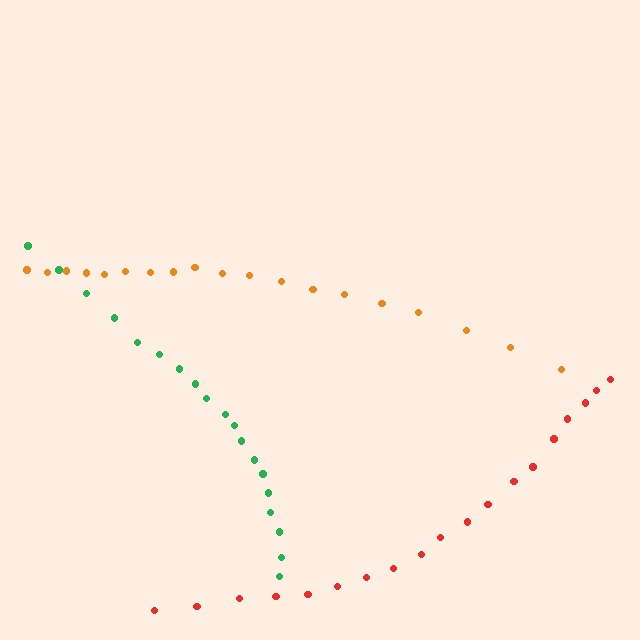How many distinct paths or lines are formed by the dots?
There are 3 distinct paths.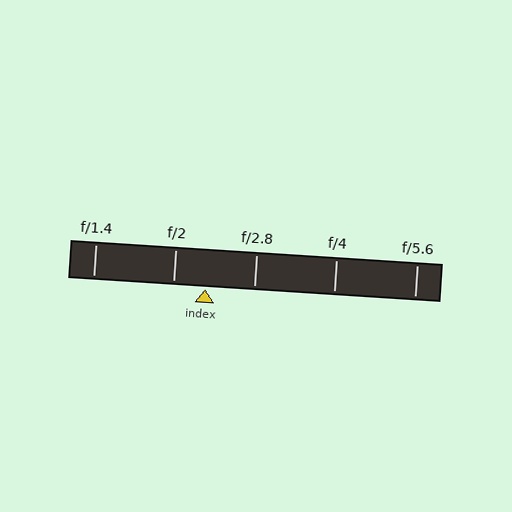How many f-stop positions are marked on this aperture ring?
There are 5 f-stop positions marked.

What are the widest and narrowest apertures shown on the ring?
The widest aperture shown is f/1.4 and the narrowest is f/5.6.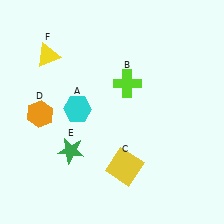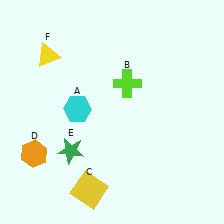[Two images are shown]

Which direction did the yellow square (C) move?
The yellow square (C) moved left.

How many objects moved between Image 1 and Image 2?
2 objects moved between the two images.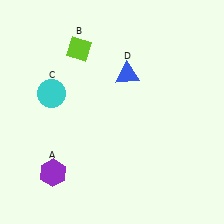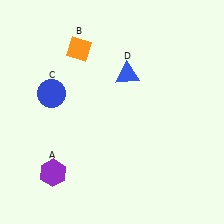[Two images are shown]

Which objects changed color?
B changed from lime to orange. C changed from cyan to blue.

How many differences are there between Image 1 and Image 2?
There are 2 differences between the two images.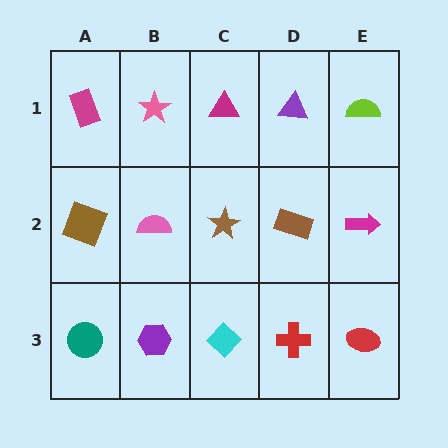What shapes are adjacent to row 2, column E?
A lime semicircle (row 1, column E), a red ellipse (row 3, column E), a brown rectangle (row 2, column D).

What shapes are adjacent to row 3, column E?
A magenta arrow (row 2, column E), a red cross (row 3, column D).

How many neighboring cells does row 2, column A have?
3.